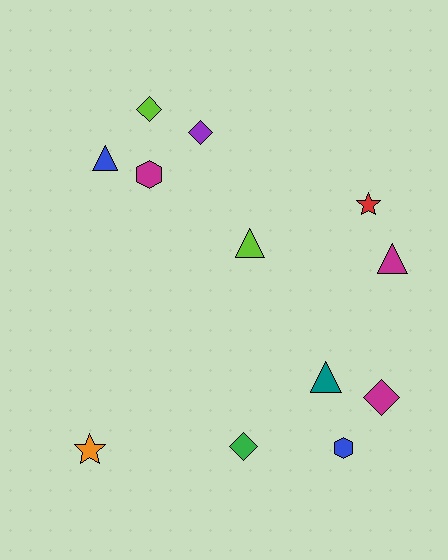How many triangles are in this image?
There are 4 triangles.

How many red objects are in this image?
There is 1 red object.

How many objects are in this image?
There are 12 objects.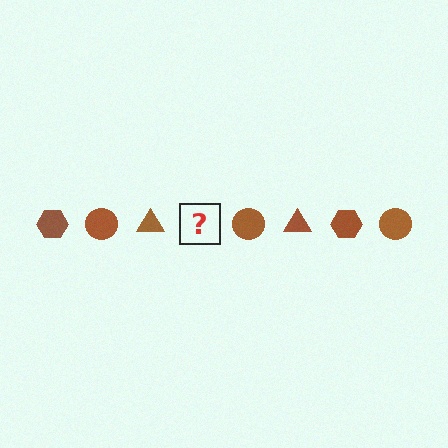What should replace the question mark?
The question mark should be replaced with a brown hexagon.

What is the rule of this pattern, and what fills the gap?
The rule is that the pattern cycles through hexagon, circle, triangle shapes in brown. The gap should be filled with a brown hexagon.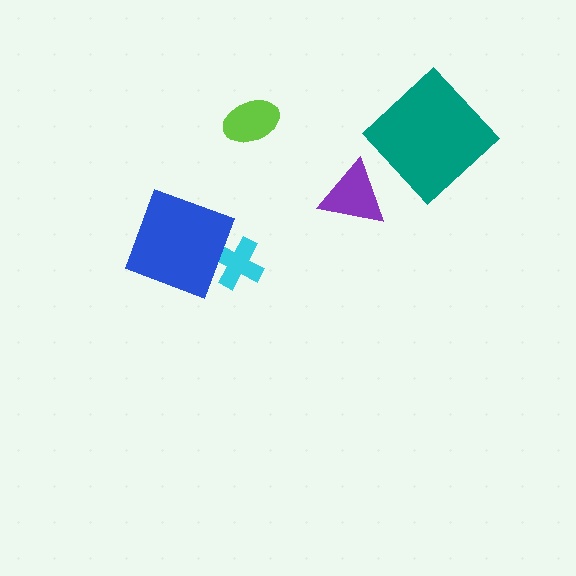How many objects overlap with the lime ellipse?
0 objects overlap with the lime ellipse.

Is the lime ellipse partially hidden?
No, no other shape covers it.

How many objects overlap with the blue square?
1 object overlaps with the blue square.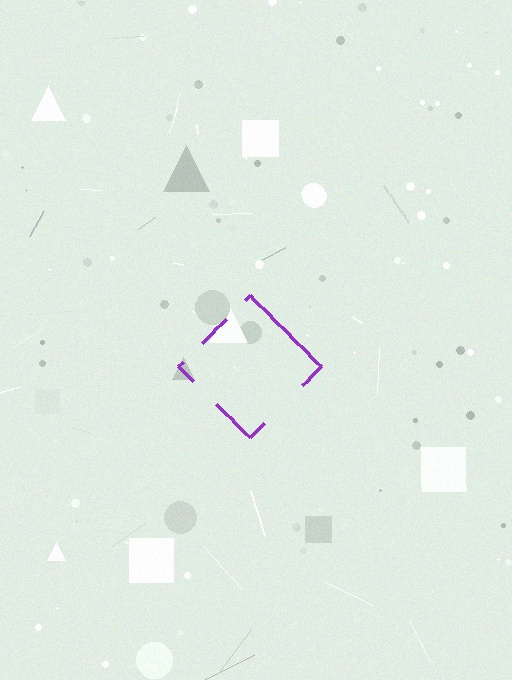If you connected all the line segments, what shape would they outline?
They would outline a diamond.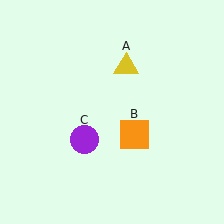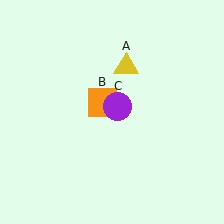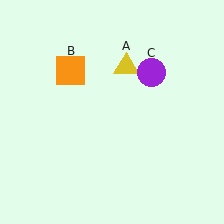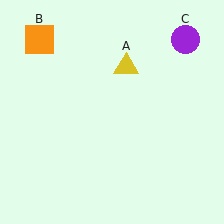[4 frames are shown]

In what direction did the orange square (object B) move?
The orange square (object B) moved up and to the left.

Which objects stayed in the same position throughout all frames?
Yellow triangle (object A) remained stationary.